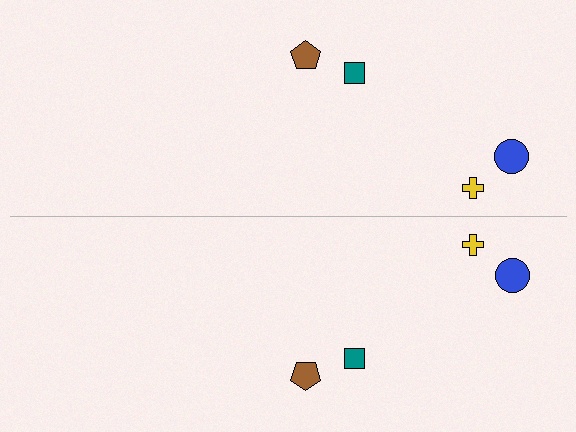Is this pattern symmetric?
Yes, this pattern has bilateral (reflection) symmetry.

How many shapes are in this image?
There are 8 shapes in this image.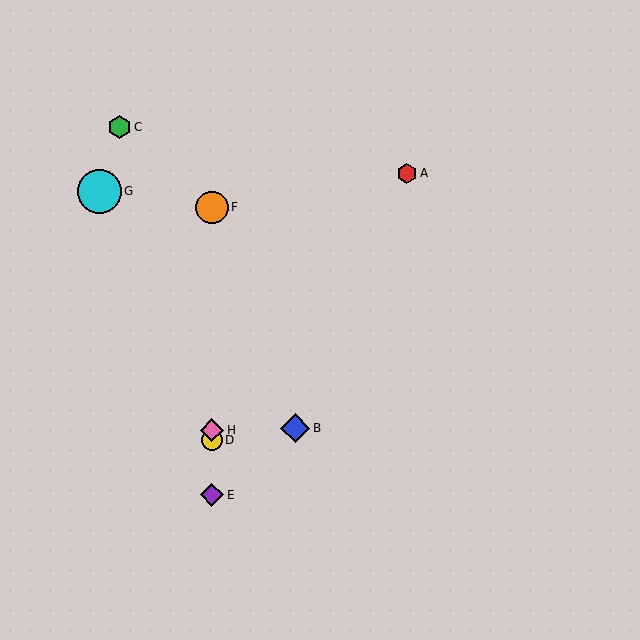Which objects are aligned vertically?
Objects D, E, F, H are aligned vertically.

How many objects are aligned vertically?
4 objects (D, E, F, H) are aligned vertically.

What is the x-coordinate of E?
Object E is at x≈212.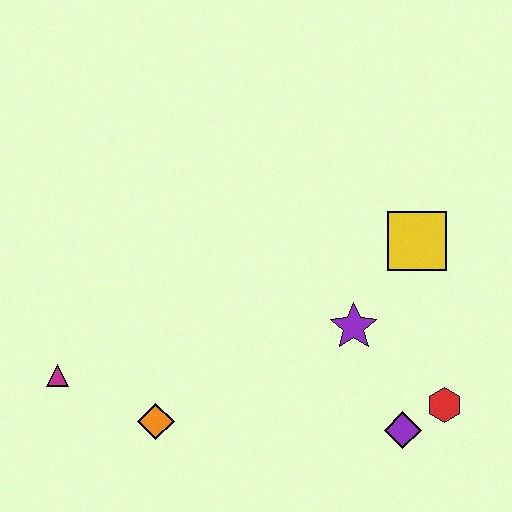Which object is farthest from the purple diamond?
The magenta triangle is farthest from the purple diamond.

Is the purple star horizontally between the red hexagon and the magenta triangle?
Yes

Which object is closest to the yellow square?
The purple star is closest to the yellow square.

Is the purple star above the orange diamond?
Yes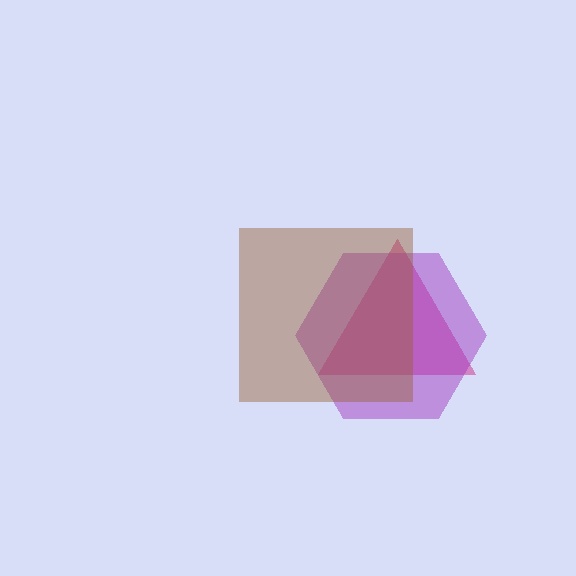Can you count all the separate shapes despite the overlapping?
Yes, there are 3 separate shapes.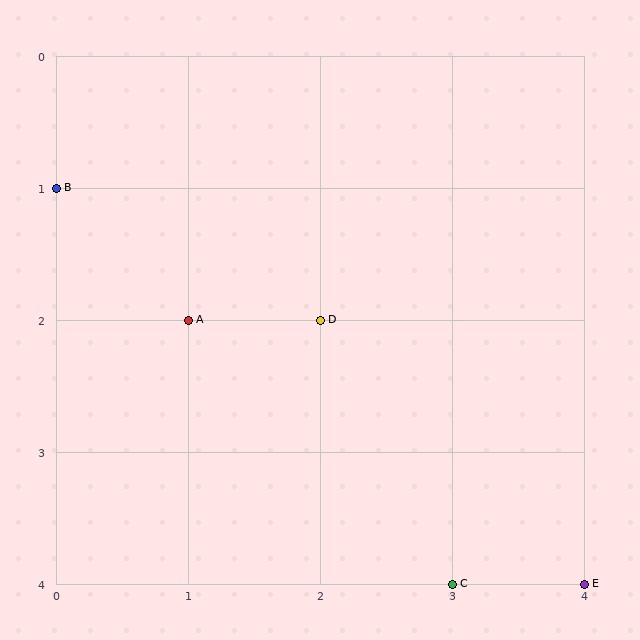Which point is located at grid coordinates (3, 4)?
Point C is at (3, 4).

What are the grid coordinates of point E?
Point E is at grid coordinates (4, 4).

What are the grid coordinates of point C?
Point C is at grid coordinates (3, 4).